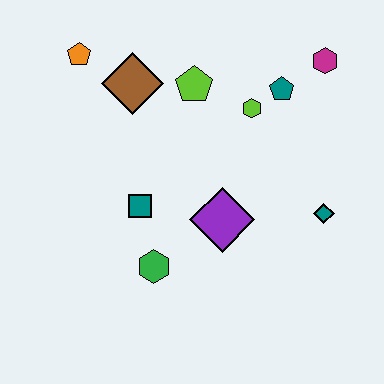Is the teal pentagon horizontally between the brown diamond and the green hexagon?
No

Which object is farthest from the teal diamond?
The orange pentagon is farthest from the teal diamond.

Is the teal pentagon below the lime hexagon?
No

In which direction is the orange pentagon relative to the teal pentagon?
The orange pentagon is to the left of the teal pentagon.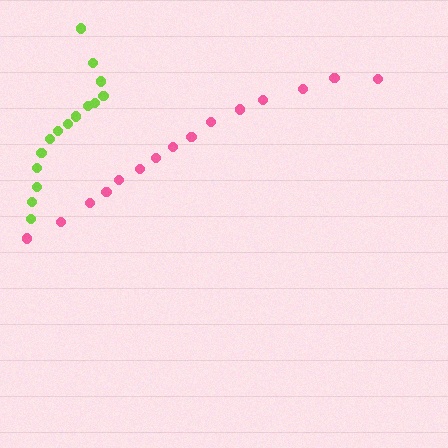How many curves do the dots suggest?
There are 2 distinct paths.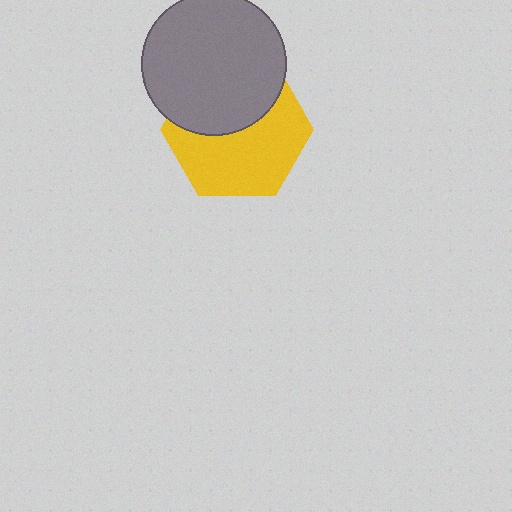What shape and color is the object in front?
The object in front is a gray circle.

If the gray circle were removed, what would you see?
You would see the complete yellow hexagon.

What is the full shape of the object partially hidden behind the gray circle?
The partially hidden object is a yellow hexagon.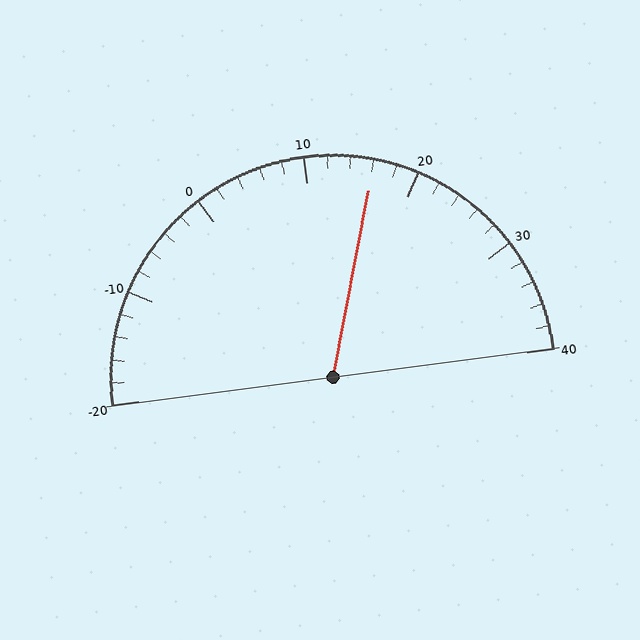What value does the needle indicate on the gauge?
The needle indicates approximately 16.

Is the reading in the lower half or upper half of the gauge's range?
The reading is in the upper half of the range (-20 to 40).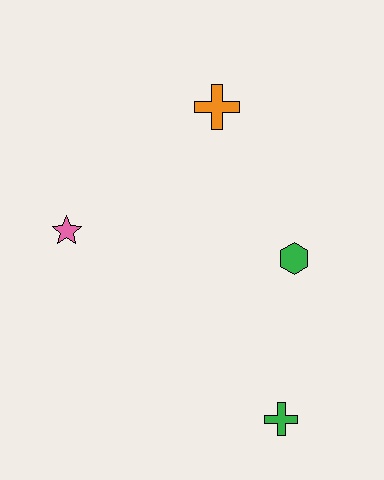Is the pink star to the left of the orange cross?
Yes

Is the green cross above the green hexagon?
No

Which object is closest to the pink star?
The orange cross is closest to the pink star.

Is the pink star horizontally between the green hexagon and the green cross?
No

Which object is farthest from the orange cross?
The green cross is farthest from the orange cross.